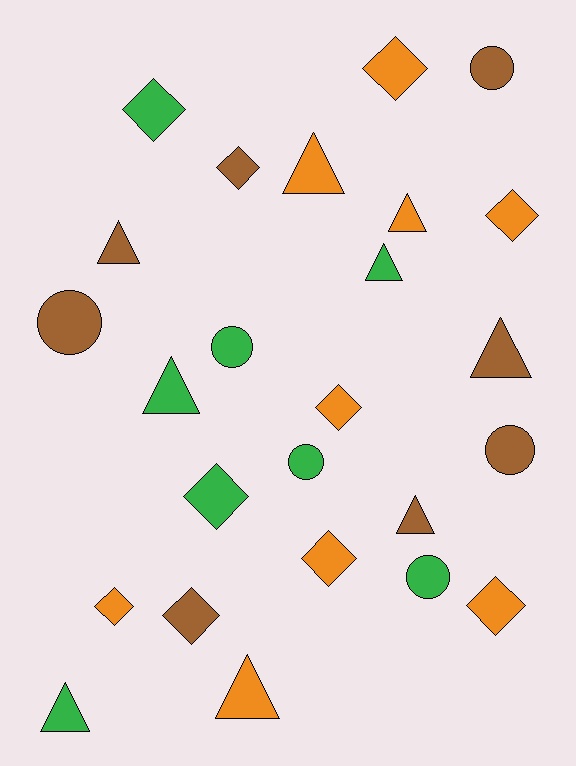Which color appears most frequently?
Orange, with 9 objects.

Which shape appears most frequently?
Diamond, with 10 objects.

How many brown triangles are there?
There are 3 brown triangles.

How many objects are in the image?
There are 25 objects.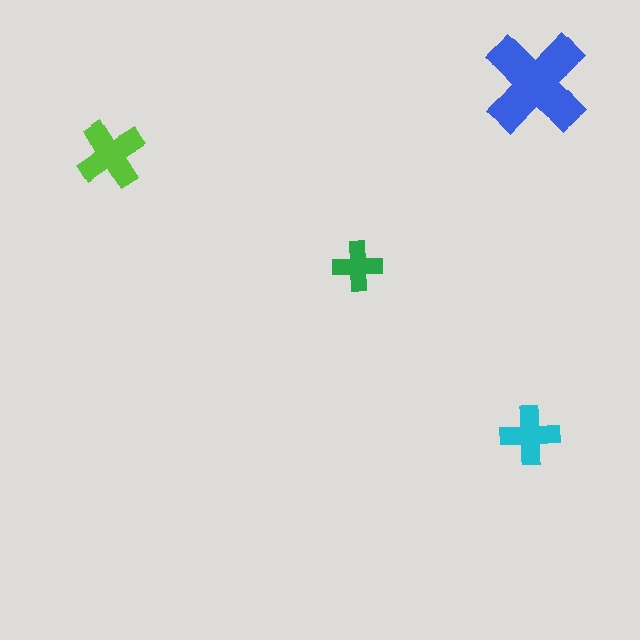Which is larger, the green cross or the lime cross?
The lime one.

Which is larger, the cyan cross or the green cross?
The cyan one.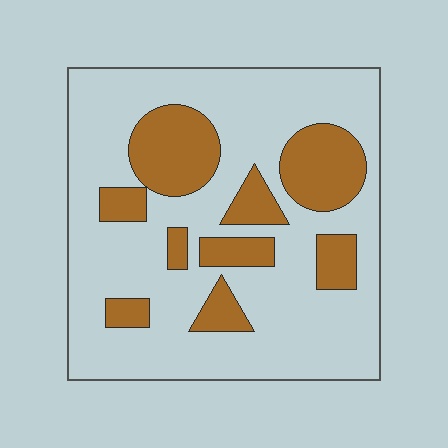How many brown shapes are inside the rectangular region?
9.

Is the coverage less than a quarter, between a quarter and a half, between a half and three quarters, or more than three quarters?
Between a quarter and a half.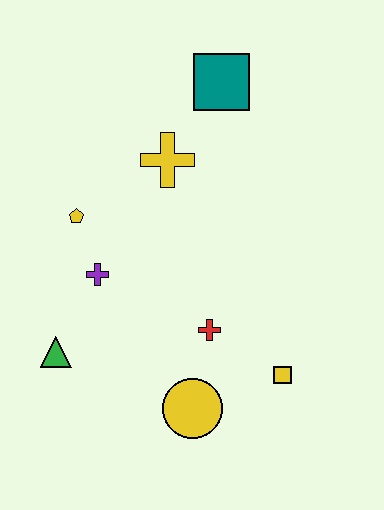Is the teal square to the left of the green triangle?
No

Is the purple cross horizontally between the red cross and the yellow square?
No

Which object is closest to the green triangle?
The purple cross is closest to the green triangle.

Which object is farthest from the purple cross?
The teal square is farthest from the purple cross.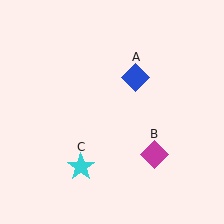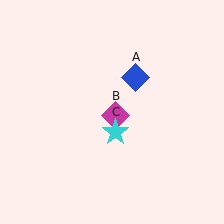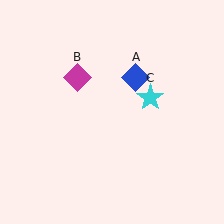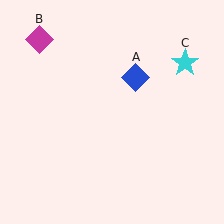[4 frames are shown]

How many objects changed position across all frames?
2 objects changed position: magenta diamond (object B), cyan star (object C).